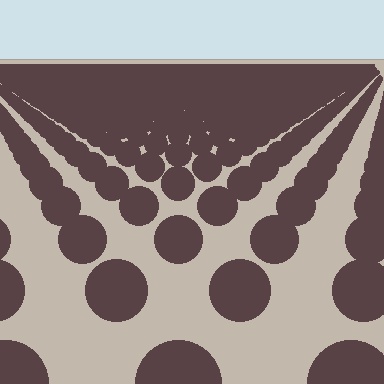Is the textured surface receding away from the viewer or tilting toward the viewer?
The surface is receding away from the viewer. Texture elements get smaller and denser toward the top.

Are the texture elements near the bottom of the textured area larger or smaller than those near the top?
Larger. Near the bottom, elements are closer to the viewer and appear at a bigger on-screen size.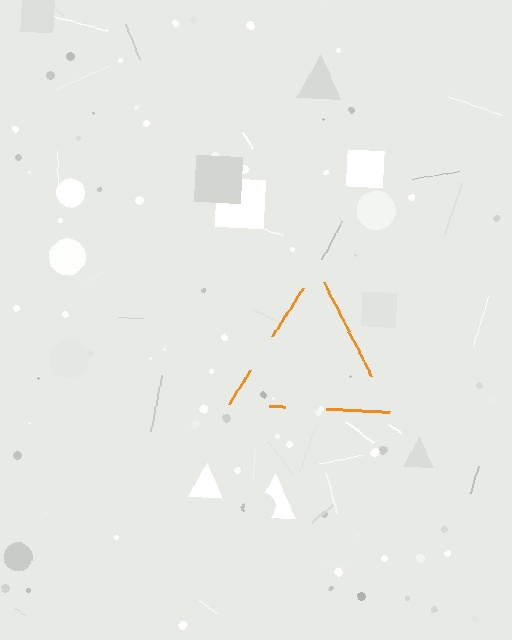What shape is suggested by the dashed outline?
The dashed outline suggests a triangle.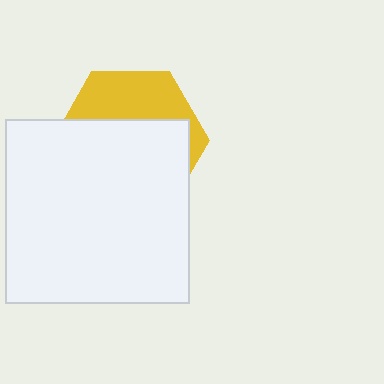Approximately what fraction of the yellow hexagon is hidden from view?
Roughly 65% of the yellow hexagon is hidden behind the white square.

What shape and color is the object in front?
The object in front is a white square.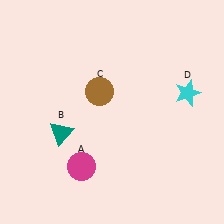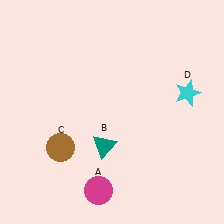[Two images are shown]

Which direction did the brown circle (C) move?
The brown circle (C) moved down.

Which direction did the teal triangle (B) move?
The teal triangle (B) moved right.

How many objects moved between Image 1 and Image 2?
3 objects moved between the two images.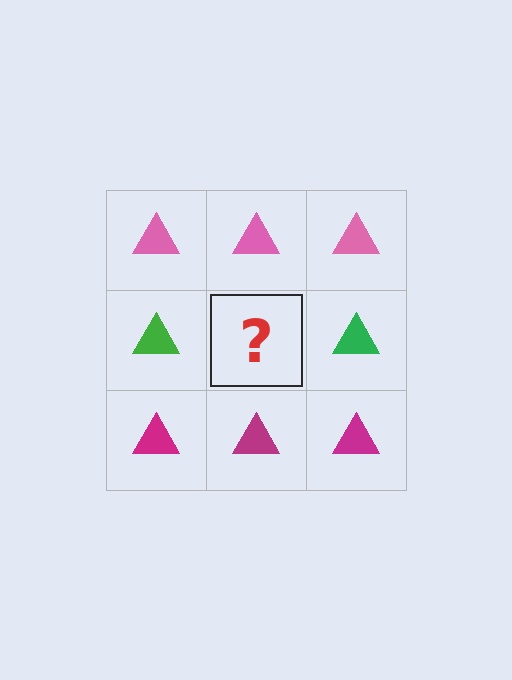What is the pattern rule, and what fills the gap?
The rule is that each row has a consistent color. The gap should be filled with a green triangle.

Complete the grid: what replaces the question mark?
The question mark should be replaced with a green triangle.